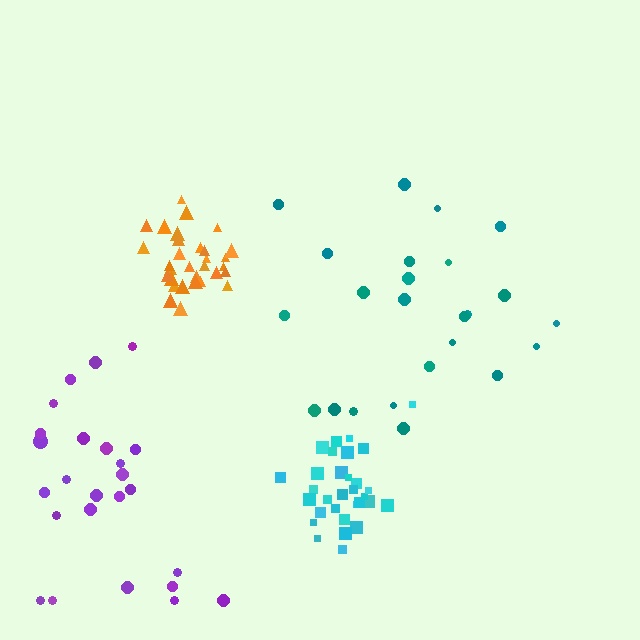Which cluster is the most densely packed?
Cyan.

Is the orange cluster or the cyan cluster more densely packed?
Cyan.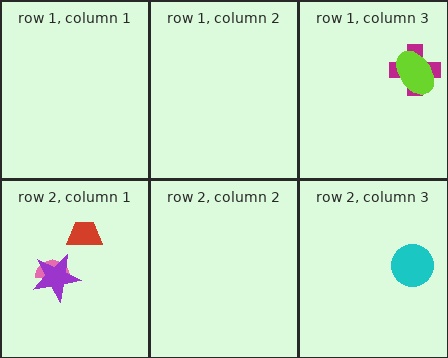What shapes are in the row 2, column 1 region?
The pink semicircle, the purple star, the red trapezoid.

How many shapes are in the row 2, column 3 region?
1.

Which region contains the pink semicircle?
The row 2, column 1 region.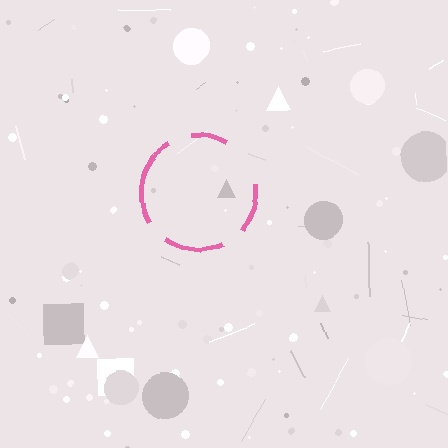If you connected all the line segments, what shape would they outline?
They would outline a circle.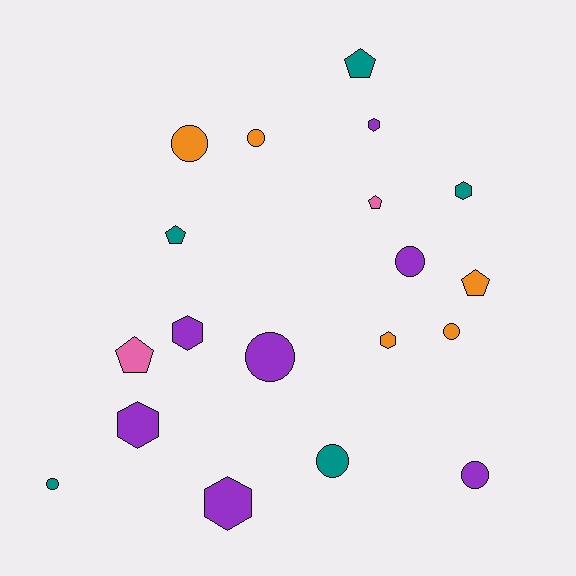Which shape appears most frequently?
Circle, with 8 objects.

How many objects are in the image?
There are 19 objects.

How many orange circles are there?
There are 3 orange circles.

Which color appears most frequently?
Purple, with 7 objects.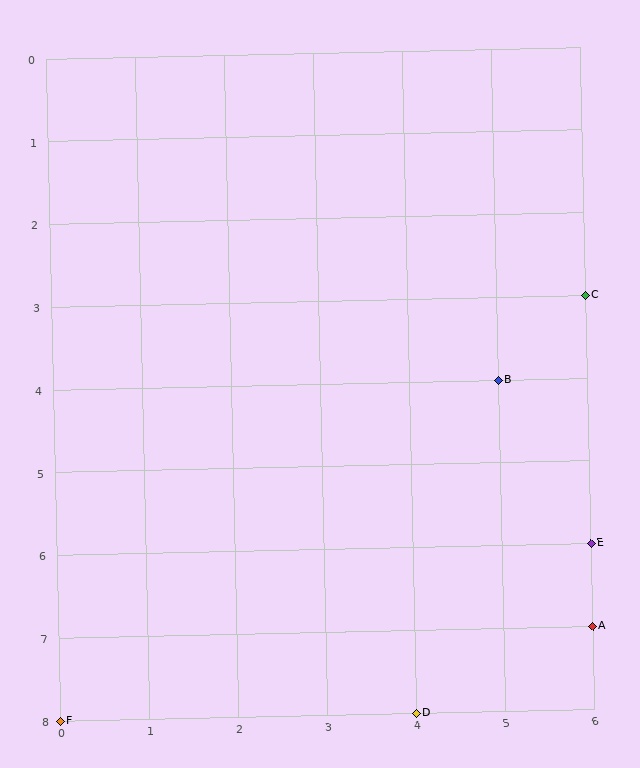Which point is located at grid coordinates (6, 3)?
Point C is at (6, 3).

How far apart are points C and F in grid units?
Points C and F are 6 columns and 5 rows apart (about 7.8 grid units diagonally).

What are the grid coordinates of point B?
Point B is at grid coordinates (5, 4).